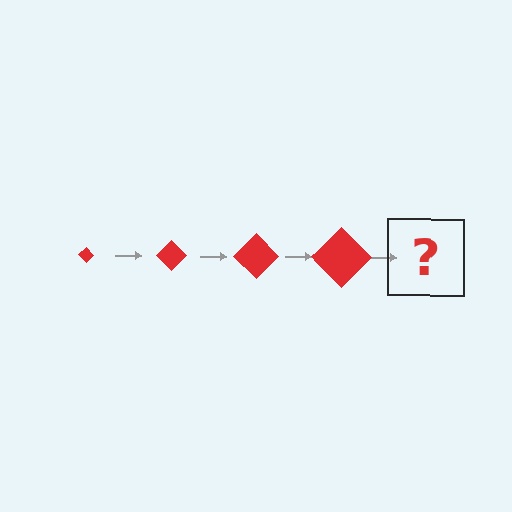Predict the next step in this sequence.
The next step is a red diamond, larger than the previous one.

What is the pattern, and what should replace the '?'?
The pattern is that the diamond gets progressively larger each step. The '?' should be a red diamond, larger than the previous one.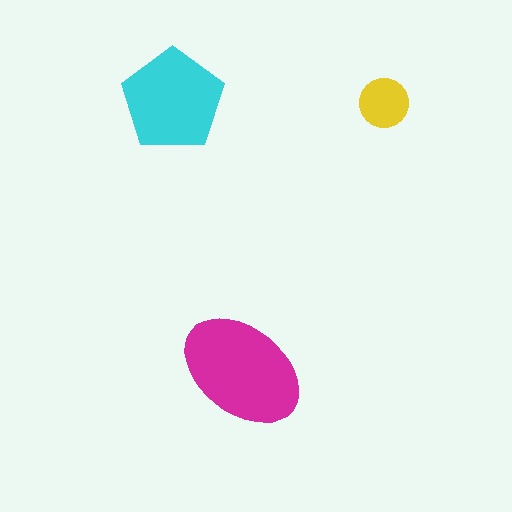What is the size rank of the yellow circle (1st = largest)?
3rd.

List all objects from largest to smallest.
The magenta ellipse, the cyan pentagon, the yellow circle.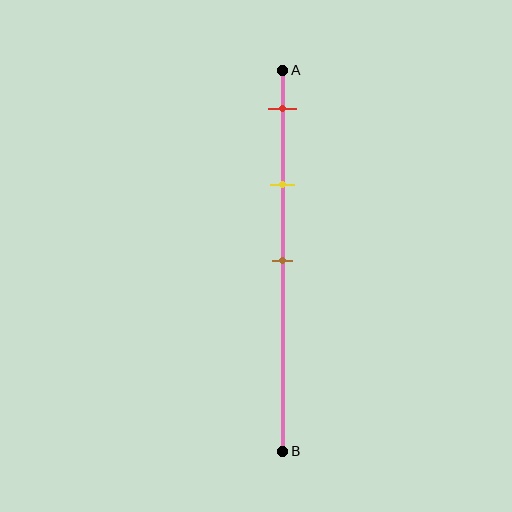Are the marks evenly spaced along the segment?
Yes, the marks are approximately evenly spaced.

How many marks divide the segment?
There are 3 marks dividing the segment.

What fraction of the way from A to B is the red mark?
The red mark is approximately 10% (0.1) of the way from A to B.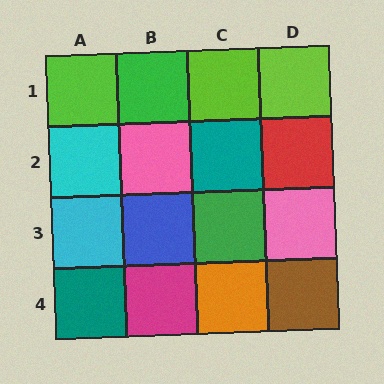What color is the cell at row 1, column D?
Lime.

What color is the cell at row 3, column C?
Green.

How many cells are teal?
2 cells are teal.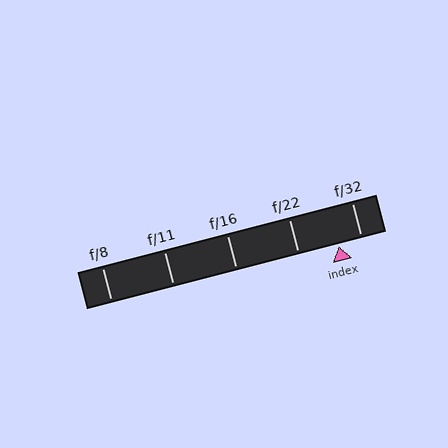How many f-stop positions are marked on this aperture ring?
There are 5 f-stop positions marked.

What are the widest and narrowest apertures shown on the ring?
The widest aperture shown is f/8 and the narrowest is f/32.